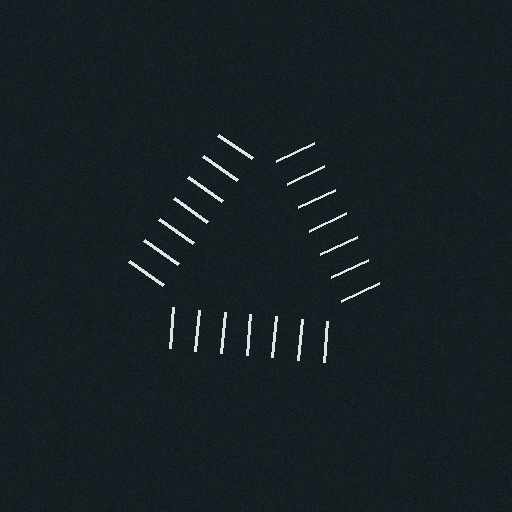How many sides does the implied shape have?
3 sides — the line-ends trace a triangle.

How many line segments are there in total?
21 — 7 along each of the 3 edges.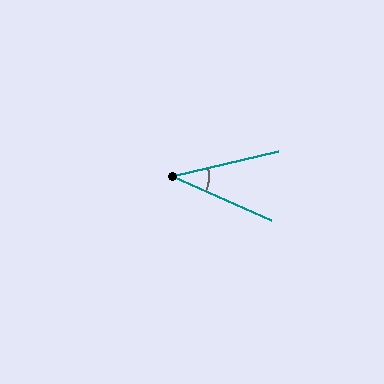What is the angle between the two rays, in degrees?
Approximately 37 degrees.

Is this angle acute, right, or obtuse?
It is acute.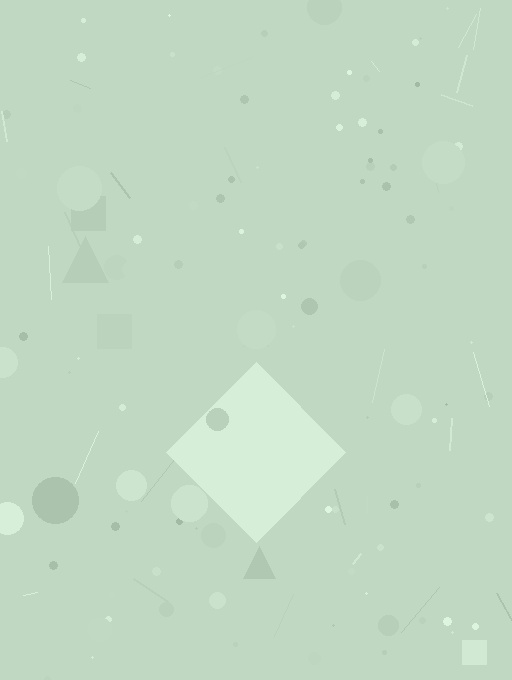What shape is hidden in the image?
A diamond is hidden in the image.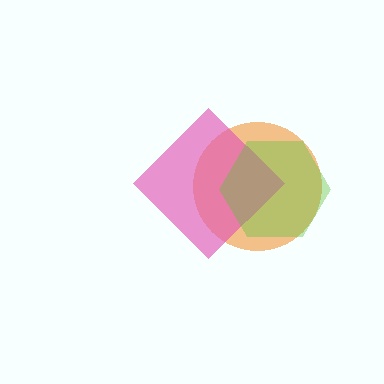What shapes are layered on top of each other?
The layered shapes are: an orange circle, a pink diamond, a lime hexagon.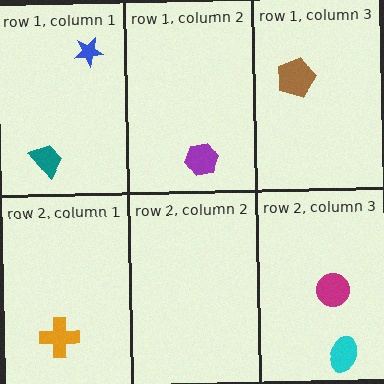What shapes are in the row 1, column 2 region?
The purple hexagon.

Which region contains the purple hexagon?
The row 1, column 2 region.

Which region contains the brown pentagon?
The row 1, column 3 region.